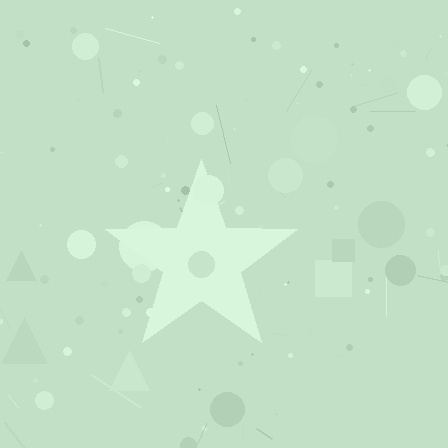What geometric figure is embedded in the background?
A star is embedded in the background.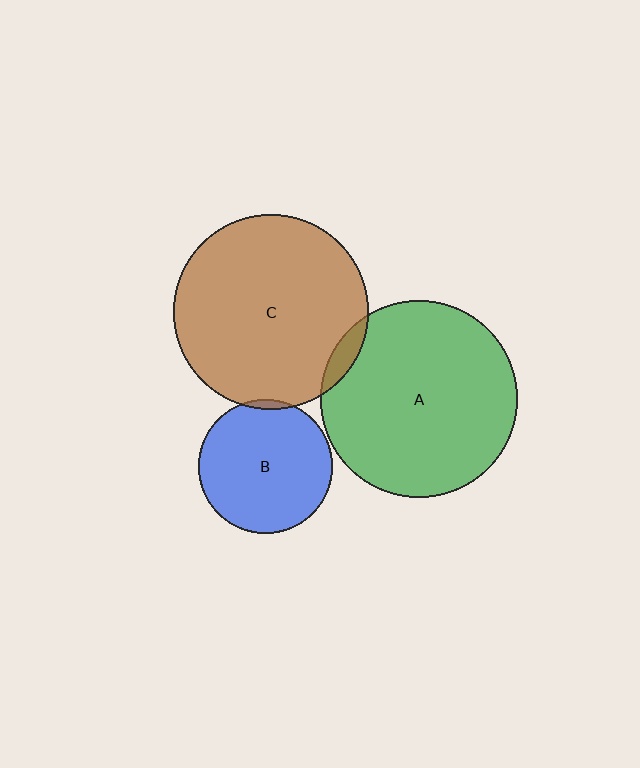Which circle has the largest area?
Circle A (green).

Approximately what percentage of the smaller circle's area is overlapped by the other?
Approximately 5%.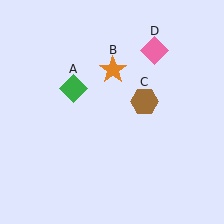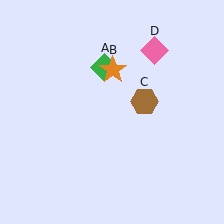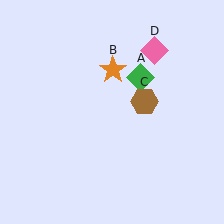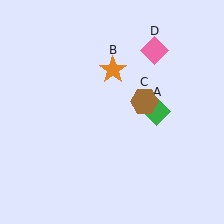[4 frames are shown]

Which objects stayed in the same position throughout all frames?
Orange star (object B) and brown hexagon (object C) and pink diamond (object D) remained stationary.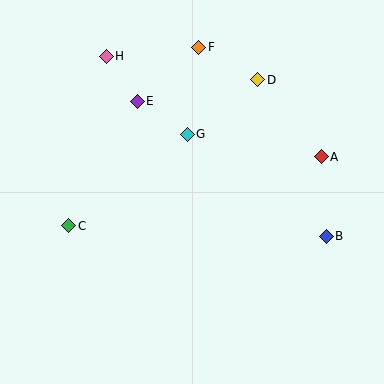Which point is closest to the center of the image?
Point G at (187, 134) is closest to the center.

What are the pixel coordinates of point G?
Point G is at (187, 134).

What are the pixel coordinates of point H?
Point H is at (106, 56).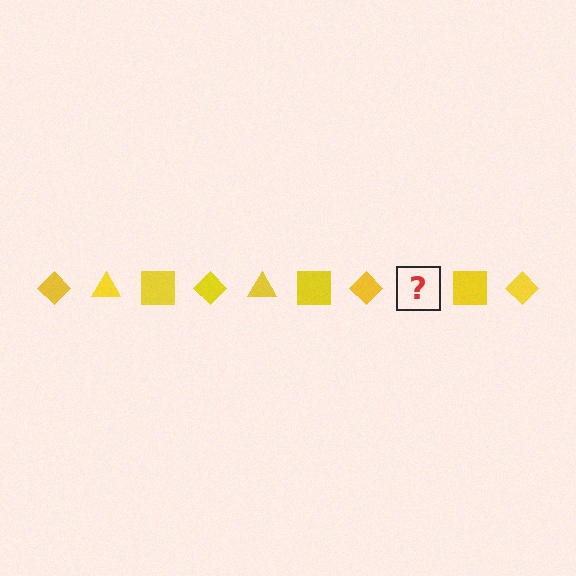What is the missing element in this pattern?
The missing element is a yellow triangle.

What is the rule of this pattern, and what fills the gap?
The rule is that the pattern cycles through diamond, triangle, square shapes in yellow. The gap should be filled with a yellow triangle.